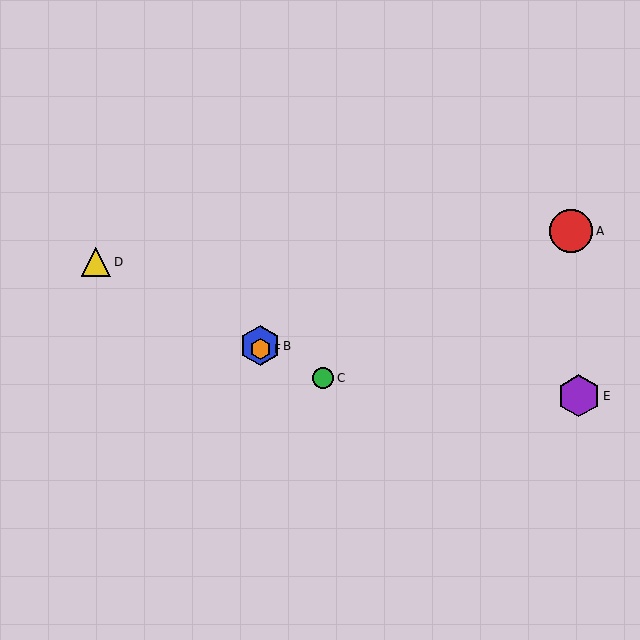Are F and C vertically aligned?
No, F is at x≈260 and C is at x≈323.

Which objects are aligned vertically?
Objects B, F are aligned vertically.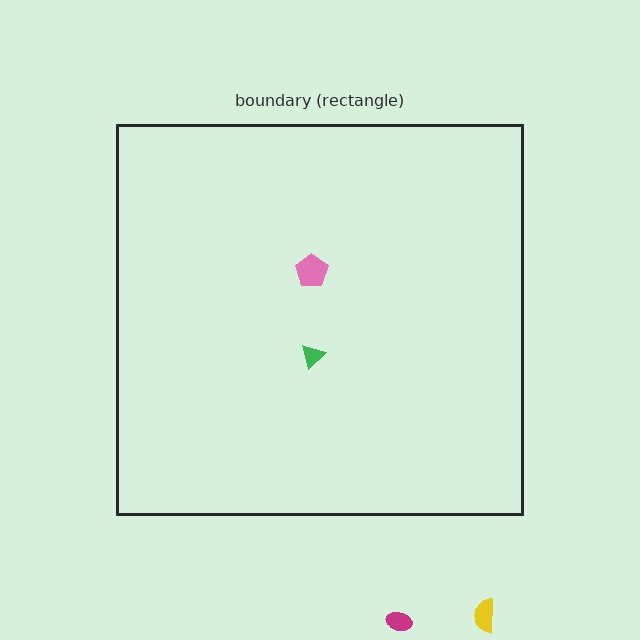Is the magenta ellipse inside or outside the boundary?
Outside.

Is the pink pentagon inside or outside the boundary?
Inside.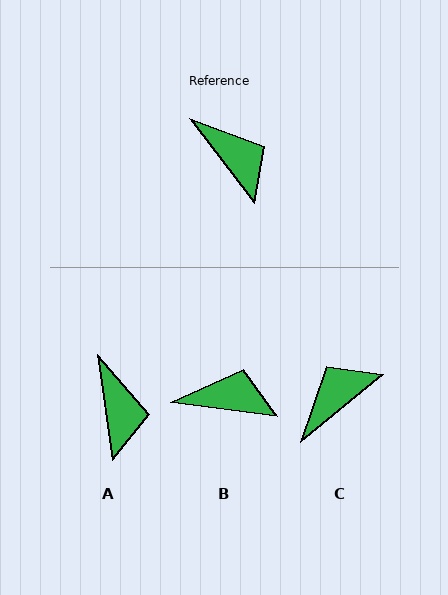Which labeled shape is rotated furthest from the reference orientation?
C, about 92 degrees away.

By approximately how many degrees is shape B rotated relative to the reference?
Approximately 45 degrees counter-clockwise.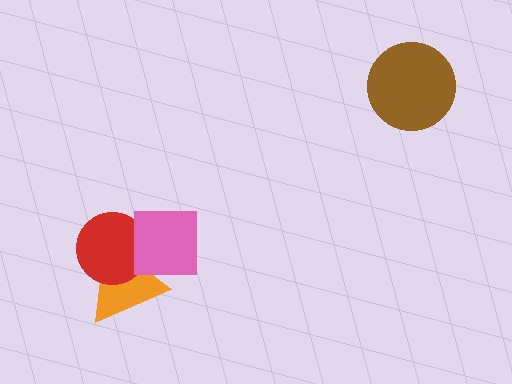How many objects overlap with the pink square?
2 objects overlap with the pink square.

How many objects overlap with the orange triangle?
2 objects overlap with the orange triangle.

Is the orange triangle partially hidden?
Yes, it is partially covered by another shape.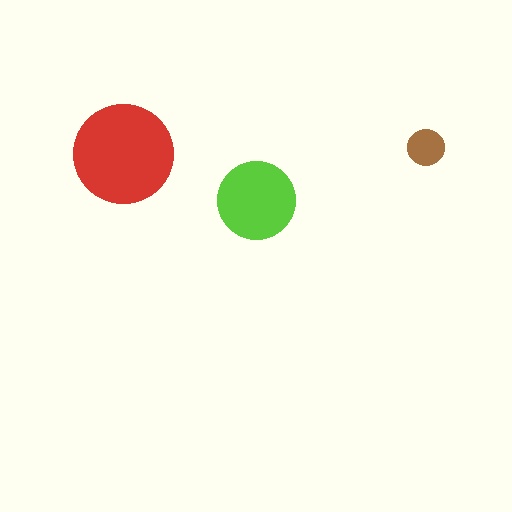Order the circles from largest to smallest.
the red one, the lime one, the brown one.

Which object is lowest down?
The lime circle is bottommost.